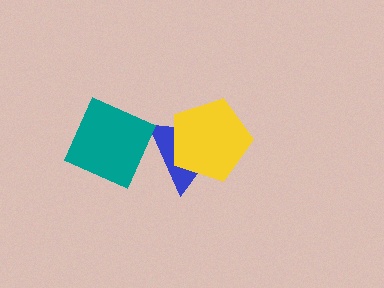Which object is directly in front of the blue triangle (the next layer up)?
The yellow pentagon is directly in front of the blue triangle.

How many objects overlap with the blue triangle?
2 objects overlap with the blue triangle.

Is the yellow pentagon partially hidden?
No, no other shape covers it.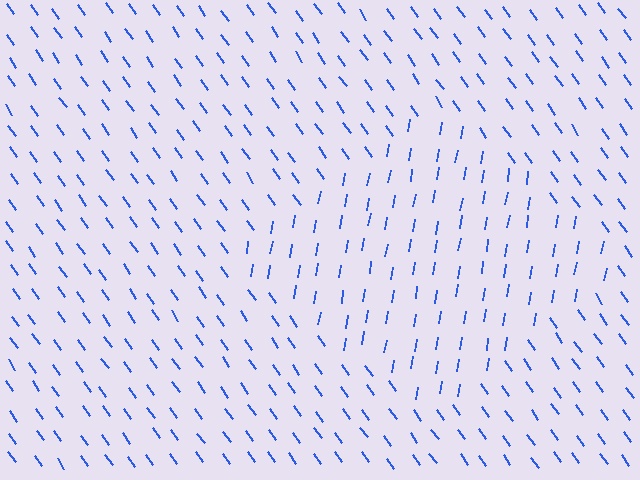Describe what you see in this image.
The image is filled with small blue line segments. A diamond region in the image has lines oriented differently from the surrounding lines, creating a visible texture boundary.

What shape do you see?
I see a diamond.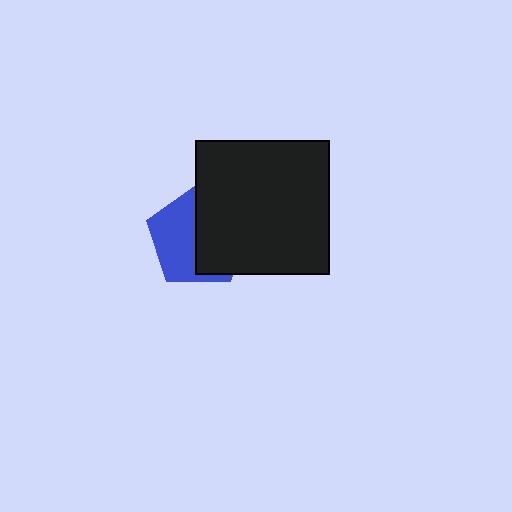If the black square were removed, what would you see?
You would see the complete blue pentagon.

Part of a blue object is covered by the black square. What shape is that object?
It is a pentagon.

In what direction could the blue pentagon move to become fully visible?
The blue pentagon could move left. That would shift it out from behind the black square entirely.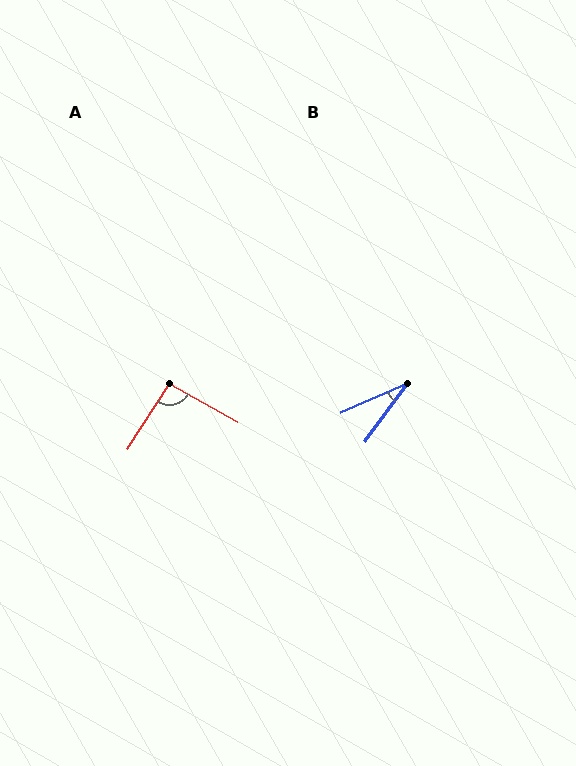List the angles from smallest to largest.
B (30°), A (93°).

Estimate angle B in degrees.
Approximately 30 degrees.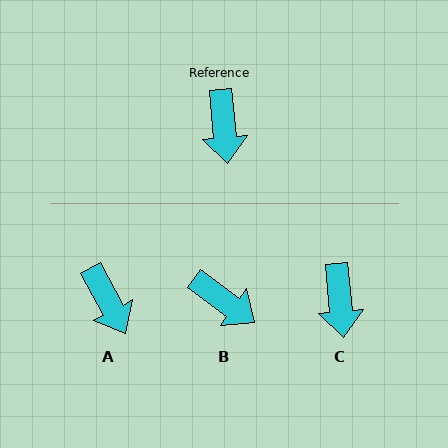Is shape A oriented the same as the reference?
No, it is off by about 23 degrees.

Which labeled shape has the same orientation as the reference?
C.